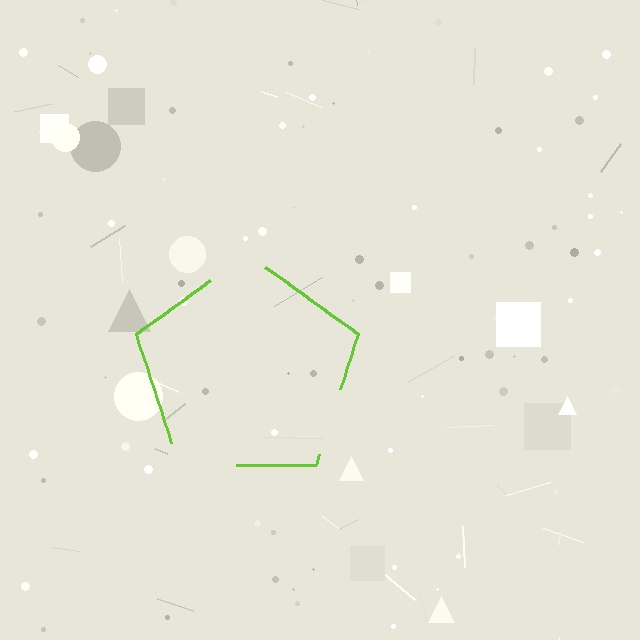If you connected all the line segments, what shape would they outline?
They would outline a pentagon.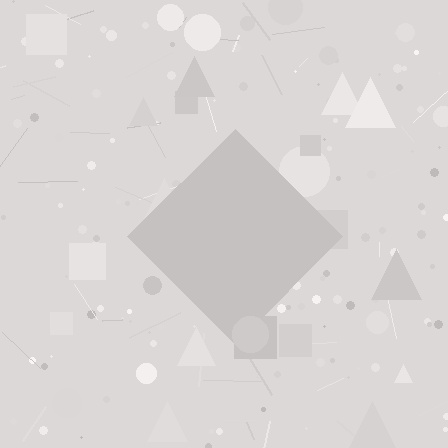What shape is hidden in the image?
A diamond is hidden in the image.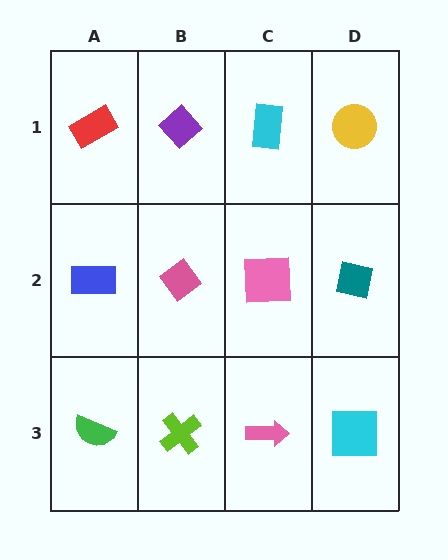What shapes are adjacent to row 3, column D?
A teal square (row 2, column D), a pink arrow (row 3, column C).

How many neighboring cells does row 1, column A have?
2.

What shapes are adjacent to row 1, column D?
A teal square (row 2, column D), a cyan rectangle (row 1, column C).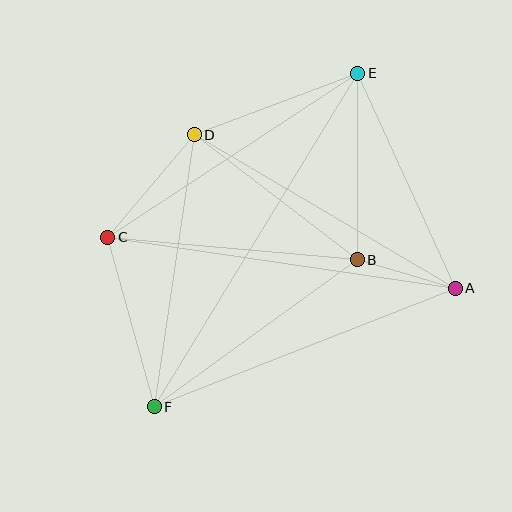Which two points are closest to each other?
Points A and B are closest to each other.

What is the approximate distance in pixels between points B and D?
The distance between B and D is approximately 205 pixels.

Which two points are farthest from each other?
Points E and F are farthest from each other.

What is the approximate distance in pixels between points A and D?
The distance between A and D is approximately 303 pixels.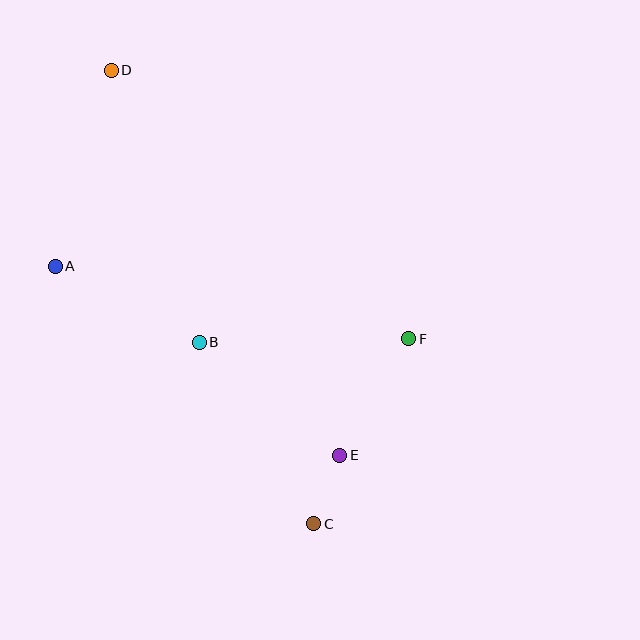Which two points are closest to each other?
Points C and E are closest to each other.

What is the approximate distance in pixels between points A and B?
The distance between A and B is approximately 163 pixels.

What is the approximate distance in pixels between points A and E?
The distance between A and E is approximately 342 pixels.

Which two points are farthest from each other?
Points C and D are farthest from each other.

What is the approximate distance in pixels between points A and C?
The distance between A and C is approximately 365 pixels.